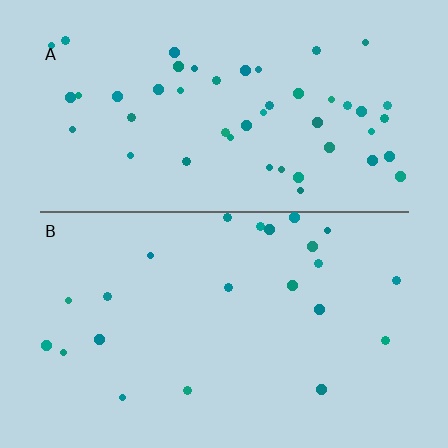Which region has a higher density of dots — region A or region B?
A (the top).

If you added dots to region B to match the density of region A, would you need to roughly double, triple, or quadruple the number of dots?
Approximately double.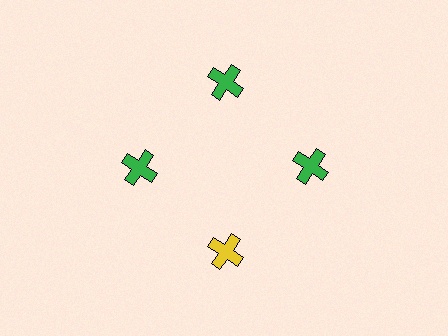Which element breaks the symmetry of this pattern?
The yellow cross at roughly the 6 o'clock position breaks the symmetry. All other shapes are green crosses.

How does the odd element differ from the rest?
It has a different color: yellow instead of green.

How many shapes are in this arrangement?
There are 4 shapes arranged in a ring pattern.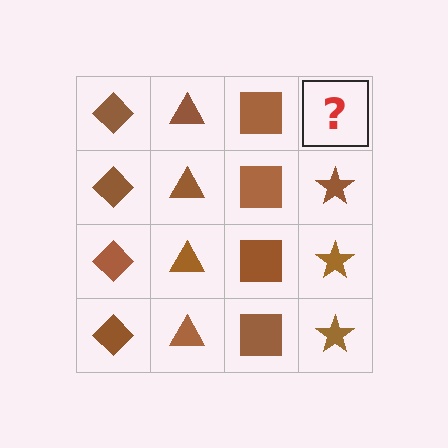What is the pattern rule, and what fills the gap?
The rule is that each column has a consistent shape. The gap should be filled with a brown star.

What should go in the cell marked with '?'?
The missing cell should contain a brown star.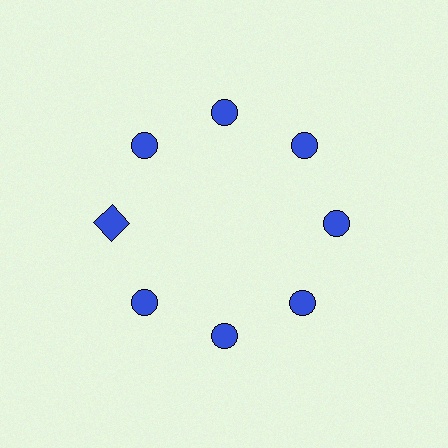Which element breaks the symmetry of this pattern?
The blue square at roughly the 9 o'clock position breaks the symmetry. All other shapes are blue circles.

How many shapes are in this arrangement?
There are 8 shapes arranged in a ring pattern.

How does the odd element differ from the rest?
It has a different shape: square instead of circle.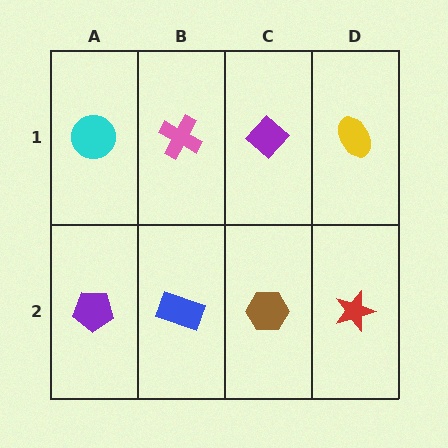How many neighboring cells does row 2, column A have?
2.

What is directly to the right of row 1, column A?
A pink cross.